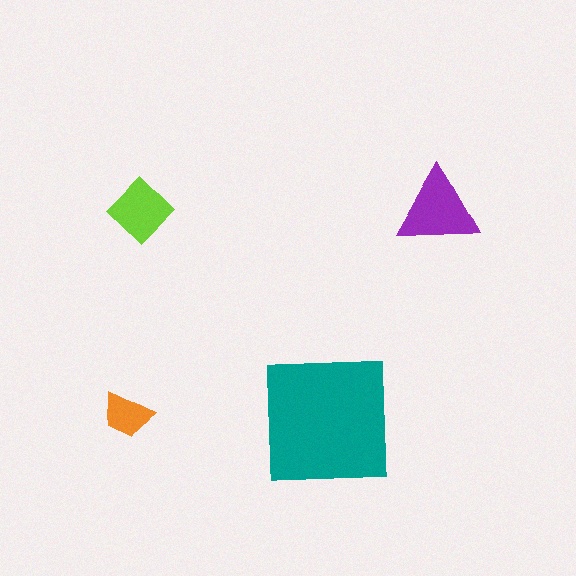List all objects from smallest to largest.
The orange trapezoid, the lime diamond, the purple triangle, the teal square.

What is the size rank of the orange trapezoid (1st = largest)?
4th.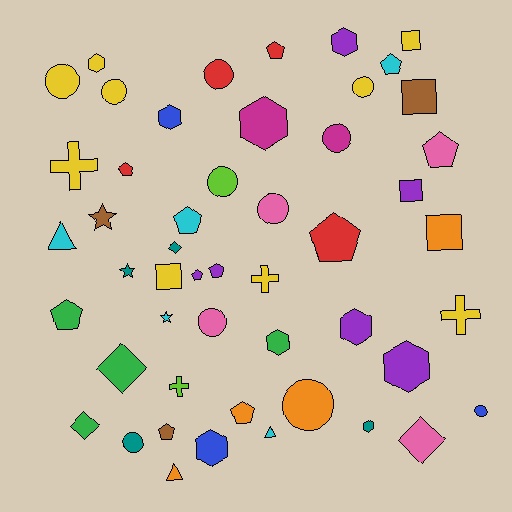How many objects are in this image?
There are 50 objects.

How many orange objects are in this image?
There are 4 orange objects.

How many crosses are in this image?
There are 4 crosses.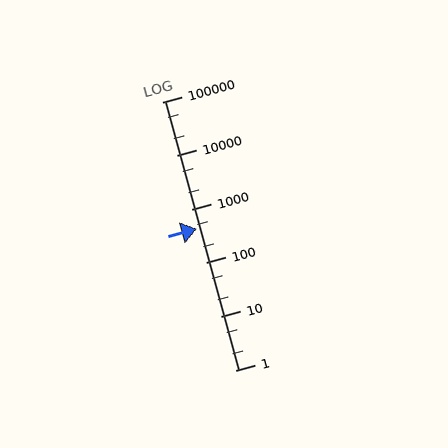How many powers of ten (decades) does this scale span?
The scale spans 5 decades, from 1 to 100000.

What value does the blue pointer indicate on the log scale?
The pointer indicates approximately 440.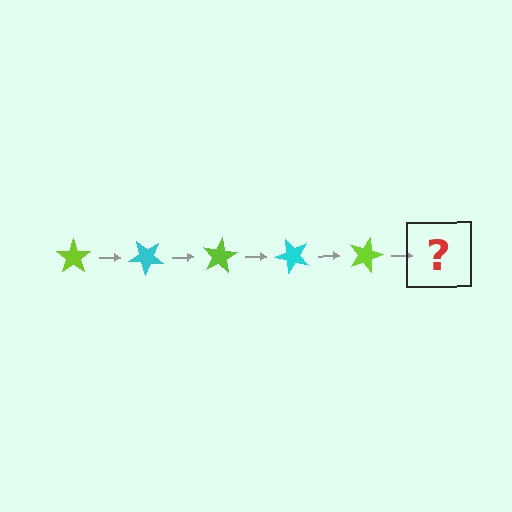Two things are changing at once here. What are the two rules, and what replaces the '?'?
The two rules are that it rotates 40 degrees each step and the color cycles through lime and cyan. The '?' should be a cyan star, rotated 200 degrees from the start.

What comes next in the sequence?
The next element should be a cyan star, rotated 200 degrees from the start.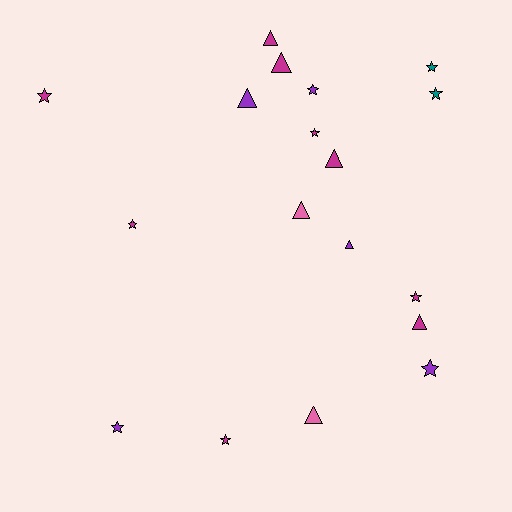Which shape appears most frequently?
Star, with 10 objects.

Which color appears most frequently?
Magenta, with 9 objects.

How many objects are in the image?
There are 18 objects.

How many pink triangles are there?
There are 2 pink triangles.